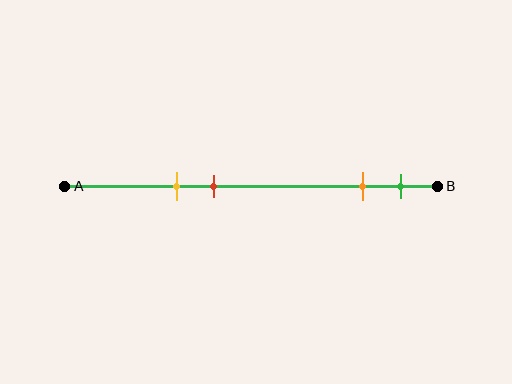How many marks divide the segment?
There are 4 marks dividing the segment.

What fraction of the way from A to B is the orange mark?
The orange mark is approximately 80% (0.8) of the way from A to B.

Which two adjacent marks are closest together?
The orange and green marks are the closest adjacent pair.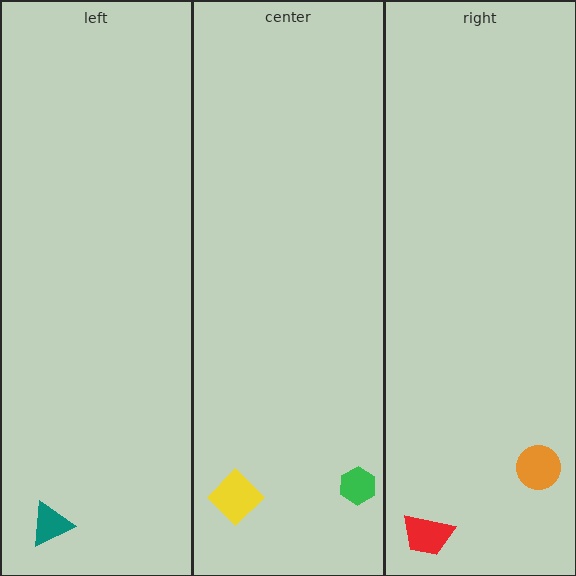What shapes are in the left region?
The teal triangle.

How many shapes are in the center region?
2.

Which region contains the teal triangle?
The left region.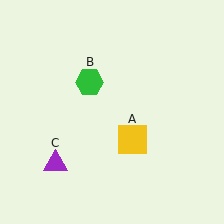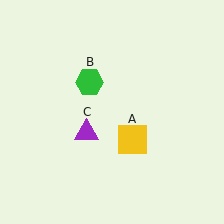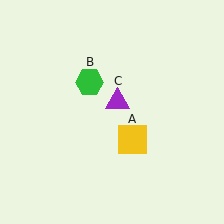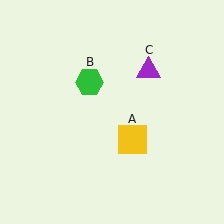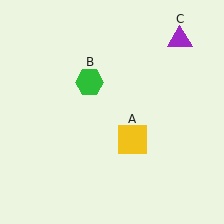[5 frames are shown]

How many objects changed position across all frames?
1 object changed position: purple triangle (object C).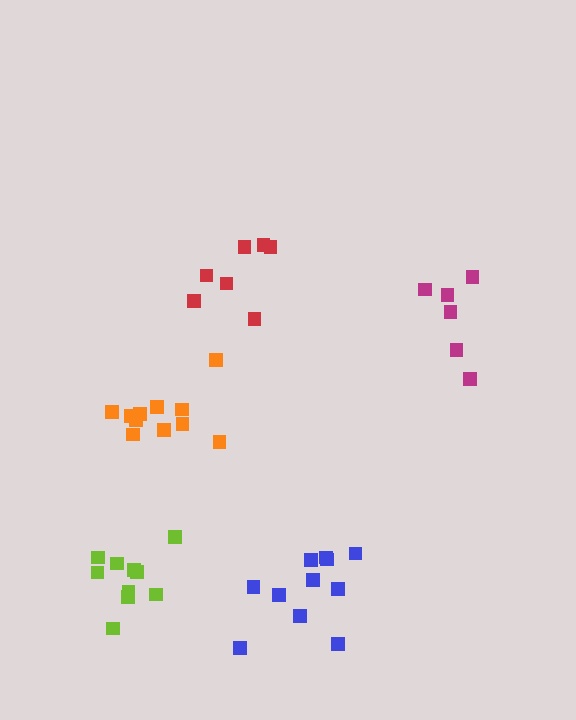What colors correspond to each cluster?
The clusters are colored: red, orange, magenta, blue, lime.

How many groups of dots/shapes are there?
There are 5 groups.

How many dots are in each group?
Group 1: 7 dots, Group 2: 11 dots, Group 3: 6 dots, Group 4: 11 dots, Group 5: 10 dots (45 total).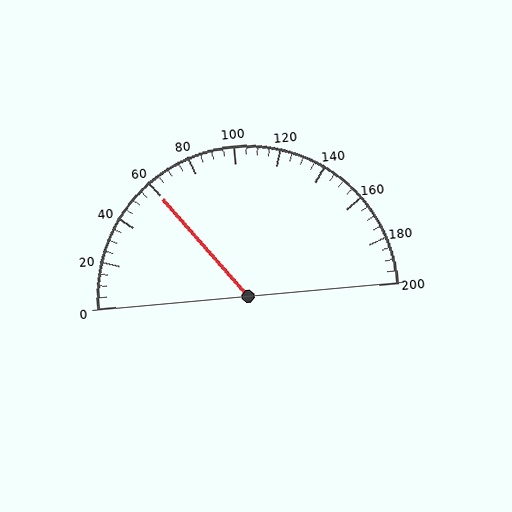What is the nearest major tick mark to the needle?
The nearest major tick mark is 60.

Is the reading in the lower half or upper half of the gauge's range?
The reading is in the lower half of the range (0 to 200).